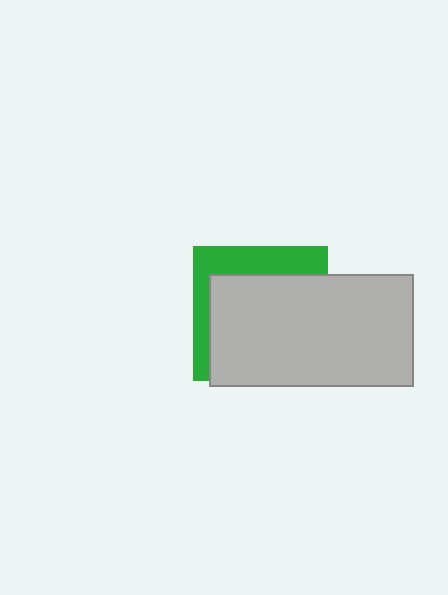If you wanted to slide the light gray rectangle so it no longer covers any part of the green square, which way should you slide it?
Slide it toward the lower-right — that is the most direct way to separate the two shapes.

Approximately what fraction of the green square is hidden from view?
Roughly 70% of the green square is hidden behind the light gray rectangle.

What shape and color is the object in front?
The object in front is a light gray rectangle.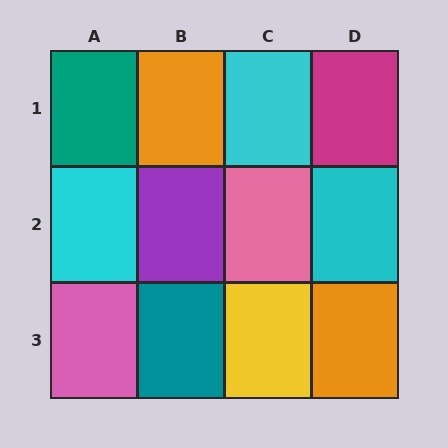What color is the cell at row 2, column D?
Cyan.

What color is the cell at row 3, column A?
Pink.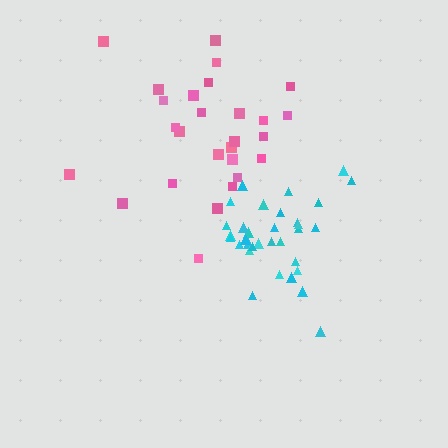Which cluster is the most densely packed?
Cyan.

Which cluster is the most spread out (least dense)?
Pink.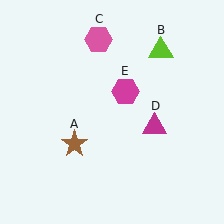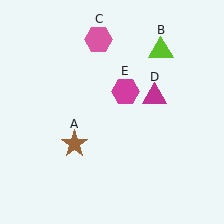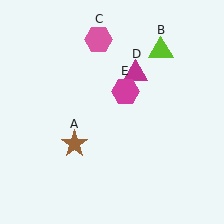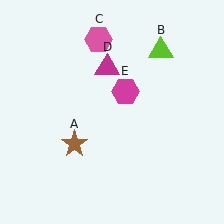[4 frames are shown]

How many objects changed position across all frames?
1 object changed position: magenta triangle (object D).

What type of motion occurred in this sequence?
The magenta triangle (object D) rotated counterclockwise around the center of the scene.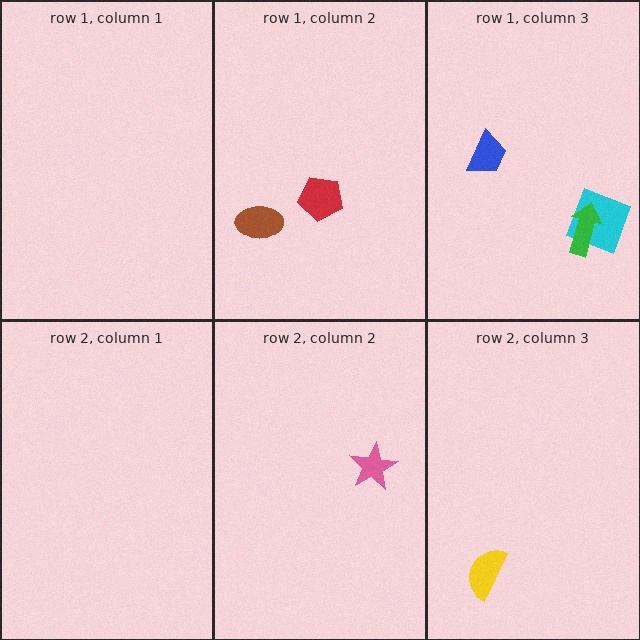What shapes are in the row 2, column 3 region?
The yellow semicircle.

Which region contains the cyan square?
The row 1, column 3 region.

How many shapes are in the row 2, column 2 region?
1.